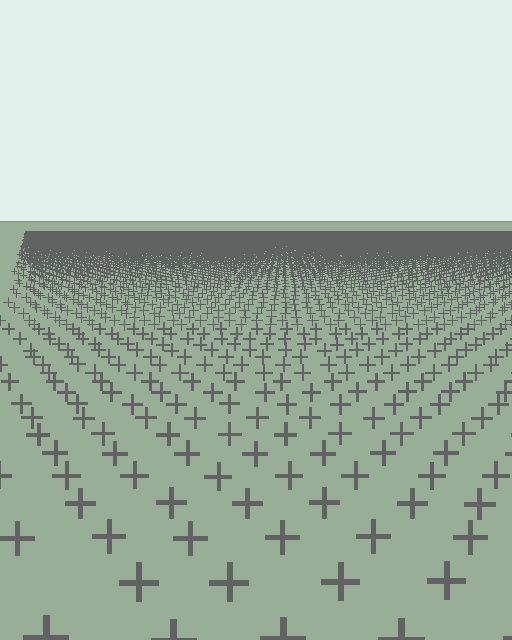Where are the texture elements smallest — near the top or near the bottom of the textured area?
Near the top.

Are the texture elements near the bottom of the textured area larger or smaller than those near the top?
Larger. Near the bottom, elements are closer to the viewer and appear at a bigger on-screen size.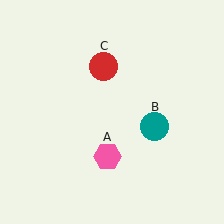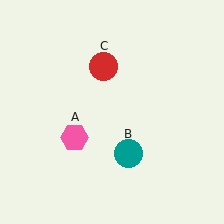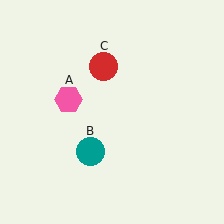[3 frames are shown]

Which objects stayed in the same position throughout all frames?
Red circle (object C) remained stationary.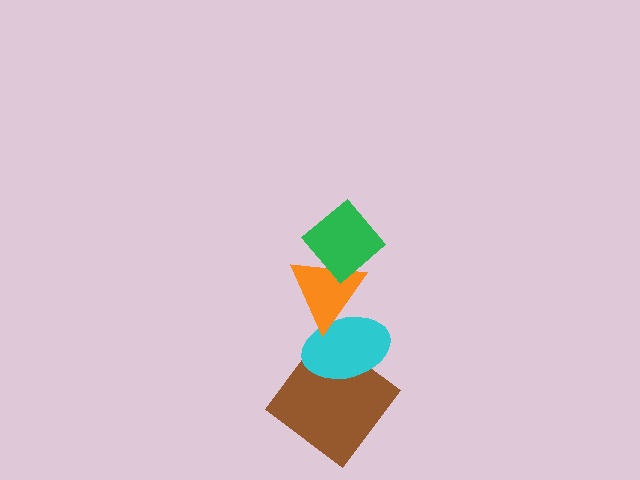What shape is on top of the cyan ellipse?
The orange triangle is on top of the cyan ellipse.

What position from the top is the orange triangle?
The orange triangle is 2nd from the top.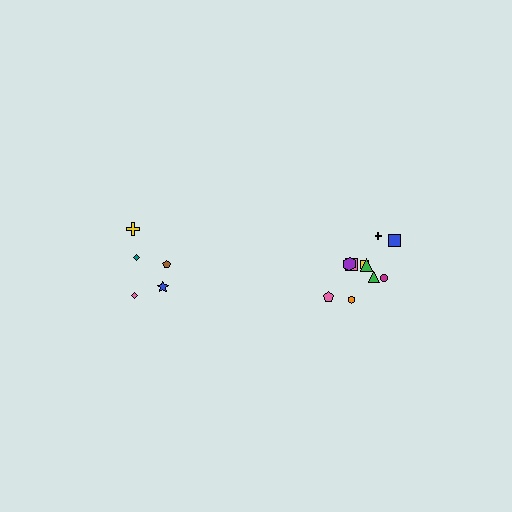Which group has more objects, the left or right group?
The right group.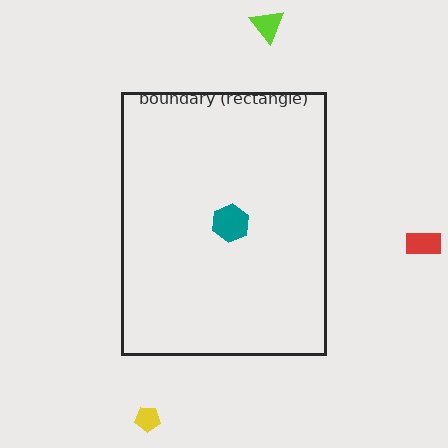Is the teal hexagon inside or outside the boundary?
Inside.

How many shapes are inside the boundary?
1 inside, 3 outside.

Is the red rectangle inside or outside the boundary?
Outside.